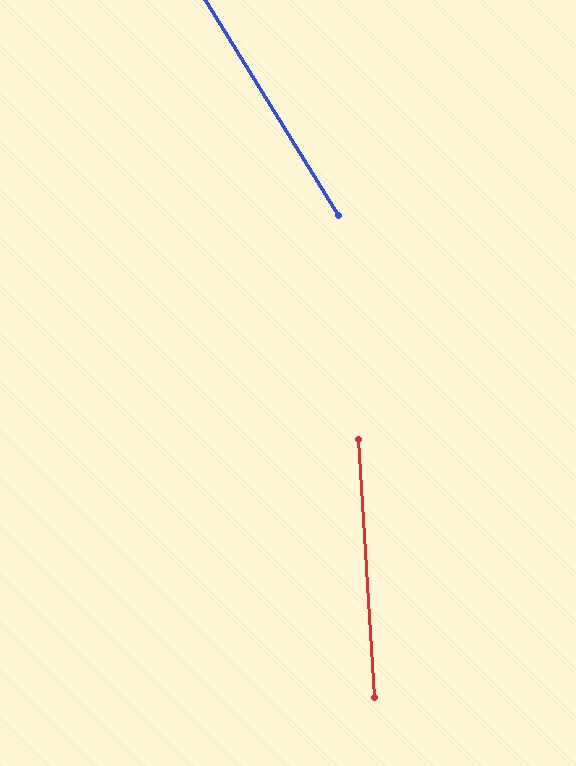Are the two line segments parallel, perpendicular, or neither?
Neither parallel nor perpendicular — they differ by about 28°.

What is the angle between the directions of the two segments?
Approximately 28 degrees.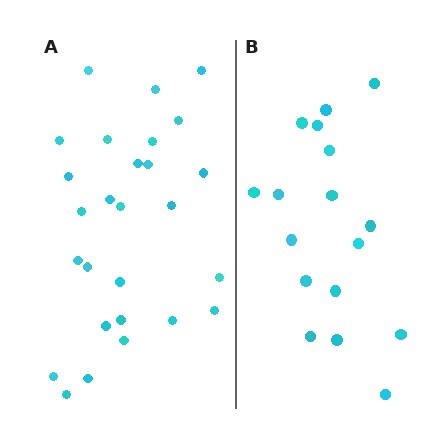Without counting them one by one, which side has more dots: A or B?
Region A (the left region) has more dots.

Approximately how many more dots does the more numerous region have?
Region A has roughly 10 or so more dots than region B.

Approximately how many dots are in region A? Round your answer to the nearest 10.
About 30 dots. (The exact count is 27, which rounds to 30.)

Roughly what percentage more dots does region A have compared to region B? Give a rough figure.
About 60% more.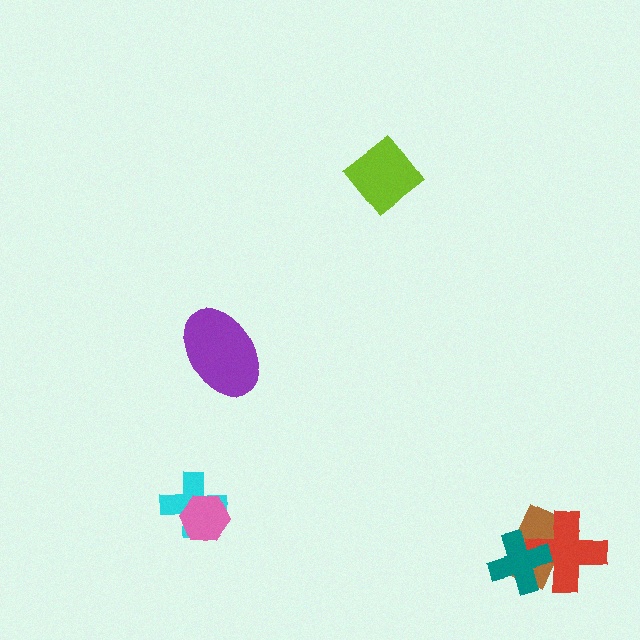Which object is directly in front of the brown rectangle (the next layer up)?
The red cross is directly in front of the brown rectangle.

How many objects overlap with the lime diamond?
0 objects overlap with the lime diamond.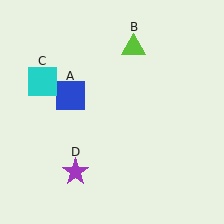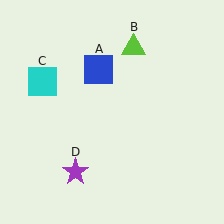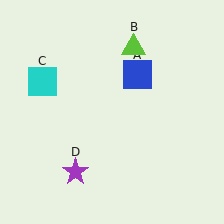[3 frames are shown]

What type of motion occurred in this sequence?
The blue square (object A) rotated clockwise around the center of the scene.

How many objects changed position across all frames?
1 object changed position: blue square (object A).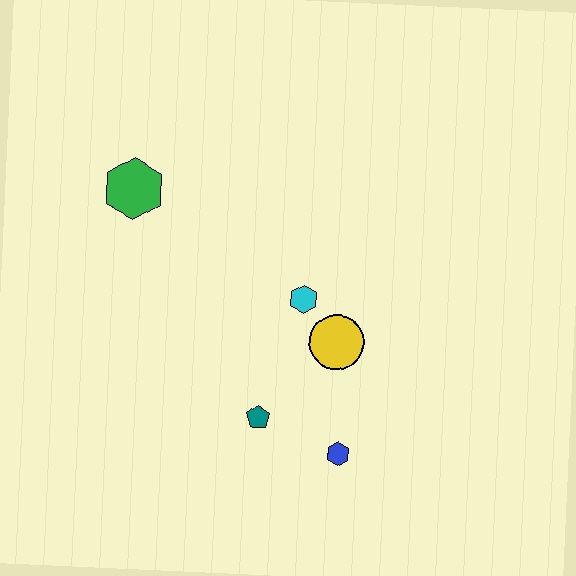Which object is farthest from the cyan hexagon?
The green hexagon is farthest from the cyan hexagon.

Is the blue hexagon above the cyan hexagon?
No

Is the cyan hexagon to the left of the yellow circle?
Yes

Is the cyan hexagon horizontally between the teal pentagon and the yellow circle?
Yes